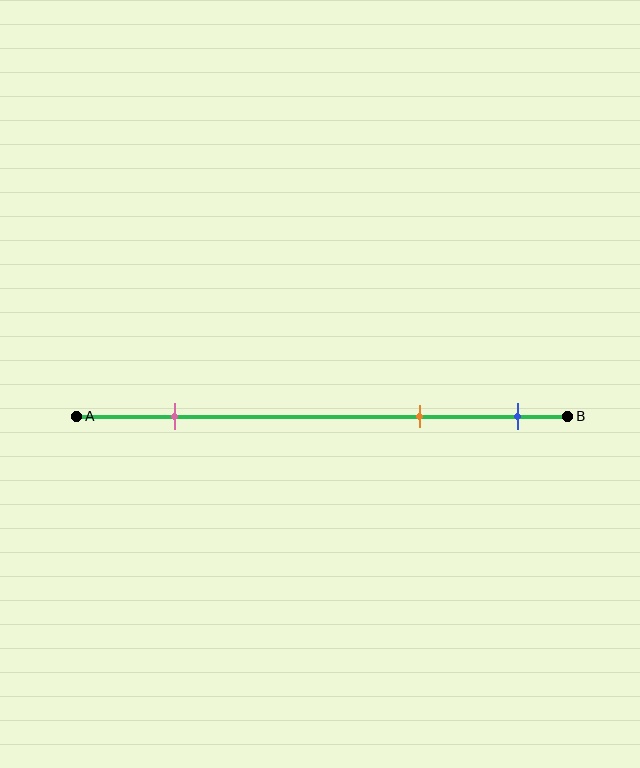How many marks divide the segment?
There are 3 marks dividing the segment.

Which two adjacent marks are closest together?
The orange and blue marks are the closest adjacent pair.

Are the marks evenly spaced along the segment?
No, the marks are not evenly spaced.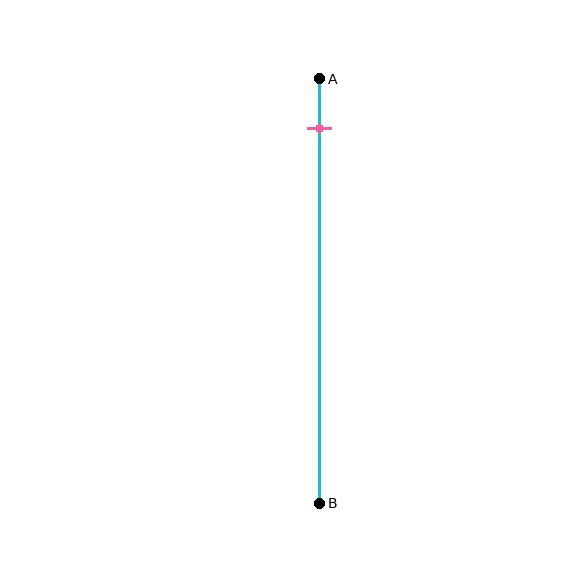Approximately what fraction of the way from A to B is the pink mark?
The pink mark is approximately 10% of the way from A to B.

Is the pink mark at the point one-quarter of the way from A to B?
No, the mark is at about 10% from A, not at the 25% one-quarter point.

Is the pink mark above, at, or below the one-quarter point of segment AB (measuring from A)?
The pink mark is above the one-quarter point of segment AB.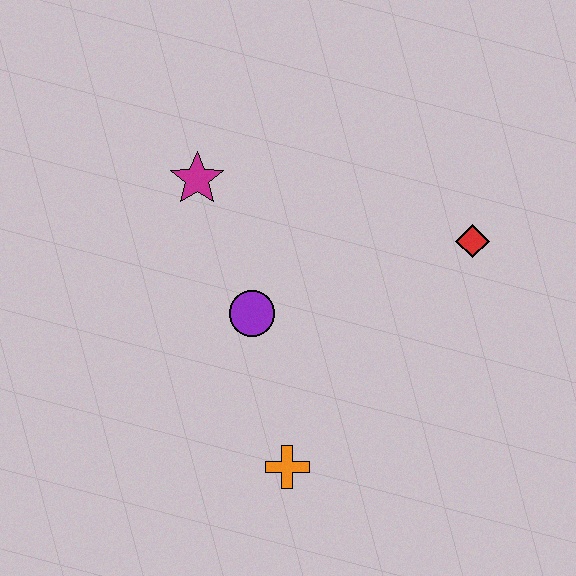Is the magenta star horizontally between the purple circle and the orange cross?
No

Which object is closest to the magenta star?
The purple circle is closest to the magenta star.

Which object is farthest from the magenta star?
The orange cross is farthest from the magenta star.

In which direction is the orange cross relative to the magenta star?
The orange cross is below the magenta star.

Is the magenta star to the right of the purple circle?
No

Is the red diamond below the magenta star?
Yes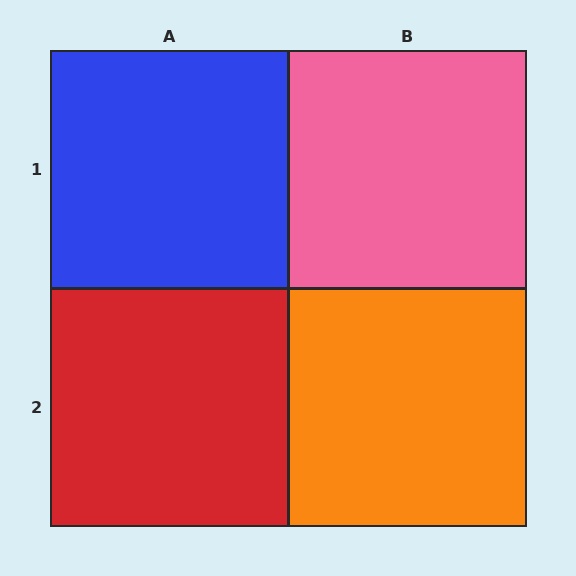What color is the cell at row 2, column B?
Orange.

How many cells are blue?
1 cell is blue.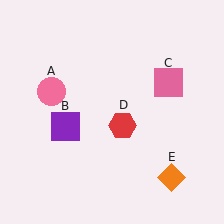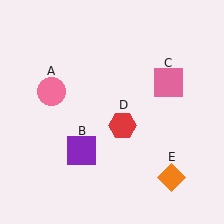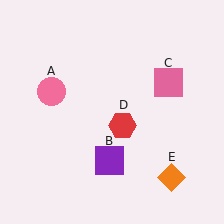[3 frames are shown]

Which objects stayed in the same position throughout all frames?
Pink circle (object A) and pink square (object C) and red hexagon (object D) and orange diamond (object E) remained stationary.